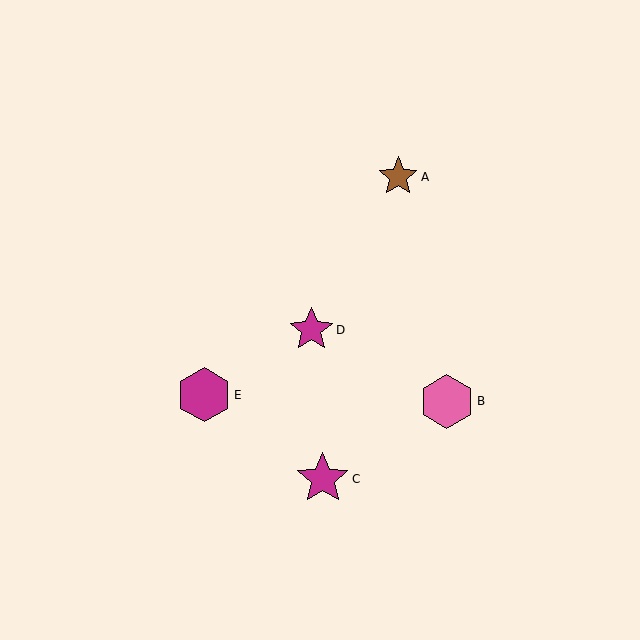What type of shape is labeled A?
Shape A is a brown star.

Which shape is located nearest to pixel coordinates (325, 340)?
The magenta star (labeled D) at (311, 330) is nearest to that location.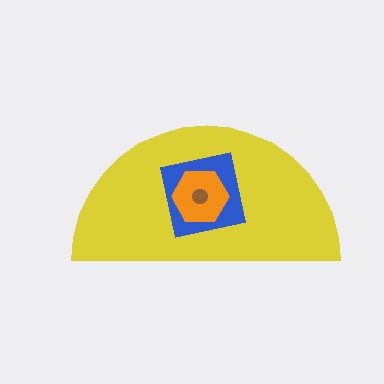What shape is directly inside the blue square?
The orange hexagon.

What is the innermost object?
The brown circle.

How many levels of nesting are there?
4.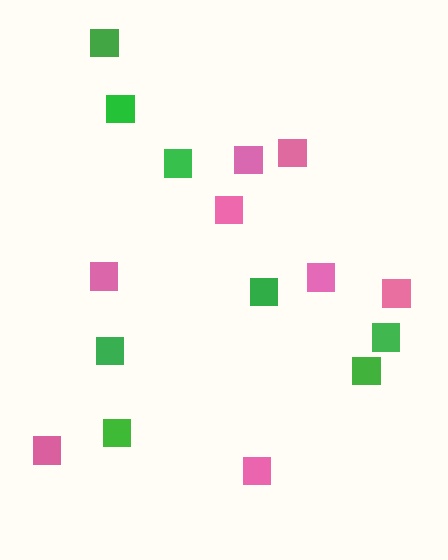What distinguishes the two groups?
There are 2 groups: one group of pink squares (8) and one group of green squares (8).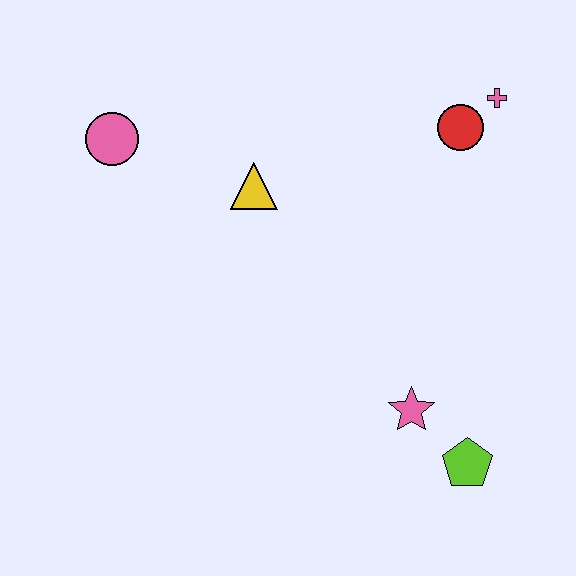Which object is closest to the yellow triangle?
The pink circle is closest to the yellow triangle.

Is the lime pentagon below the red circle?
Yes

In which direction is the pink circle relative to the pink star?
The pink circle is to the left of the pink star.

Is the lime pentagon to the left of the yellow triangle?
No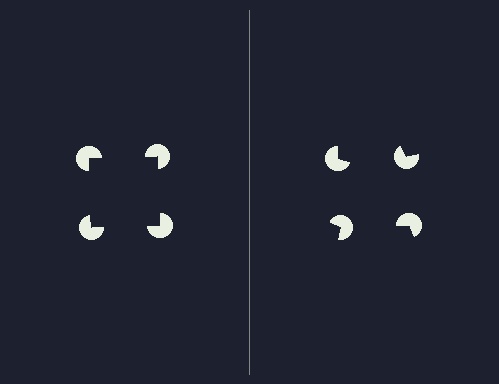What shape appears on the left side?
An illusory square.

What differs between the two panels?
The pac-man discs are positioned identically on both sides; only the wedge orientations differ. On the left they align to a square; on the right they are misaligned.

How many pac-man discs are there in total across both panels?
8 — 4 on each side.